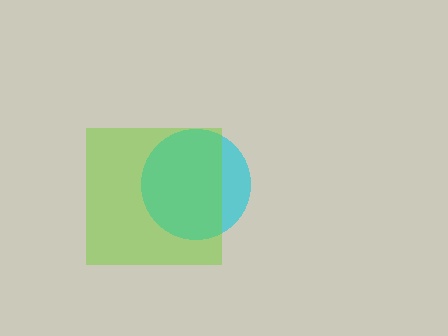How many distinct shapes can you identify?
There are 2 distinct shapes: a cyan circle, a lime square.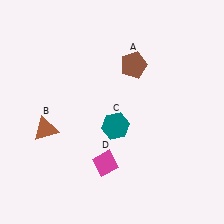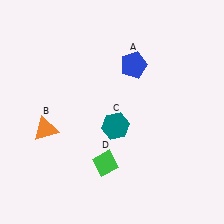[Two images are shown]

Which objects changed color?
A changed from brown to blue. B changed from brown to orange. D changed from magenta to green.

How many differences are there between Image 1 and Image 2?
There are 3 differences between the two images.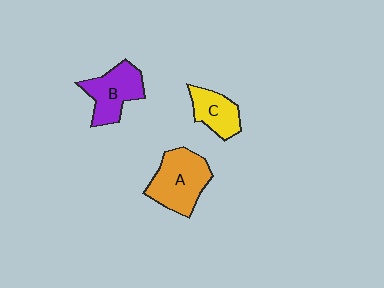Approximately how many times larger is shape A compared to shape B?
Approximately 1.2 times.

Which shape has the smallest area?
Shape C (yellow).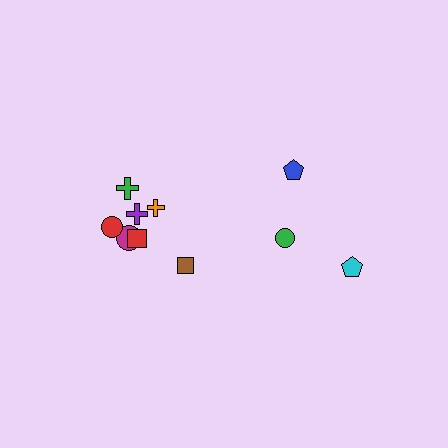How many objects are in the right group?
There are 3 objects.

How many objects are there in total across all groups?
There are 10 objects.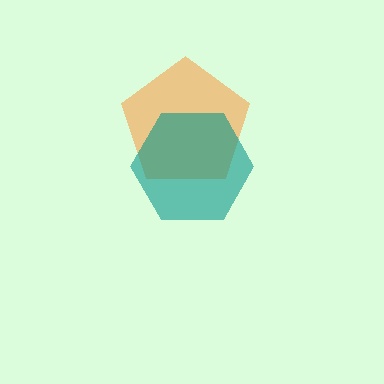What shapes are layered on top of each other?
The layered shapes are: an orange pentagon, a teal hexagon.